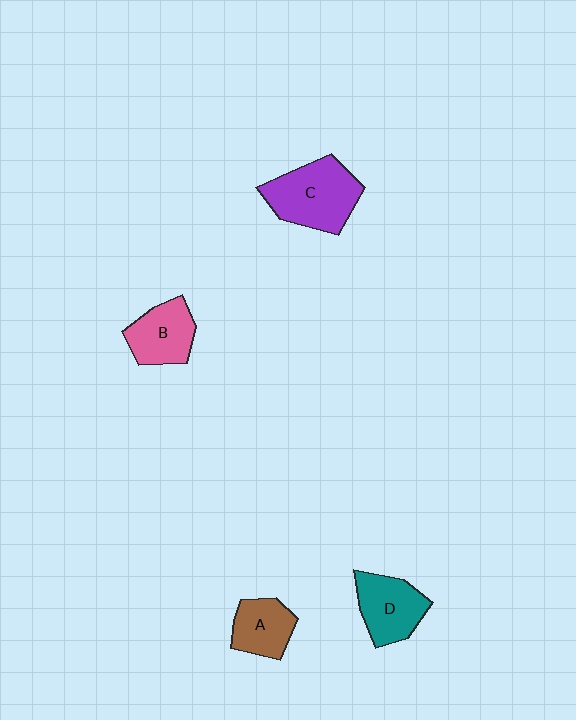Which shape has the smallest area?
Shape A (brown).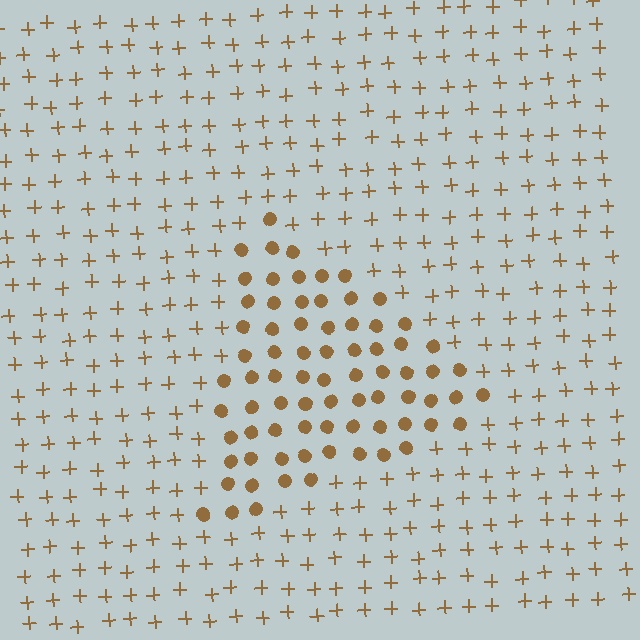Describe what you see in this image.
The image is filled with small brown elements arranged in a uniform grid. A triangle-shaped region contains circles, while the surrounding area contains plus signs. The boundary is defined purely by the change in element shape.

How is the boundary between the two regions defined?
The boundary is defined by a change in element shape: circles inside vs. plus signs outside. All elements share the same color and spacing.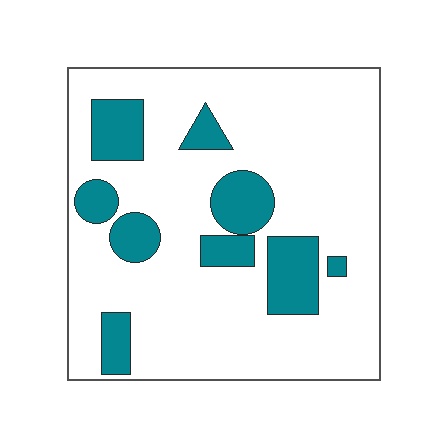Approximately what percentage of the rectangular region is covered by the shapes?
Approximately 20%.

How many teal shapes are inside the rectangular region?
9.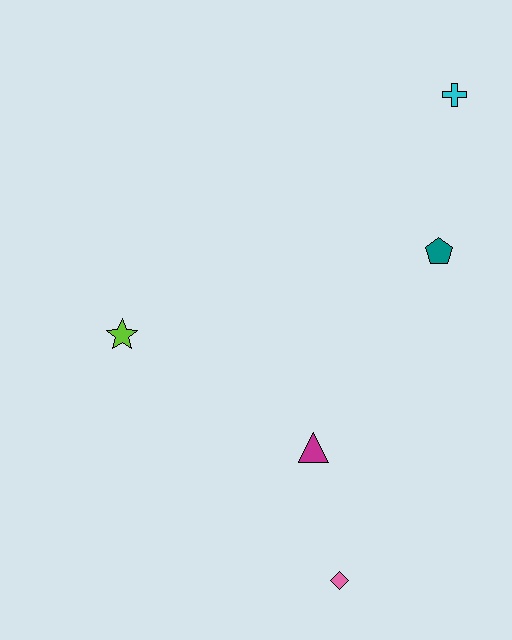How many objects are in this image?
There are 5 objects.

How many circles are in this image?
There are no circles.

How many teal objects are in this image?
There is 1 teal object.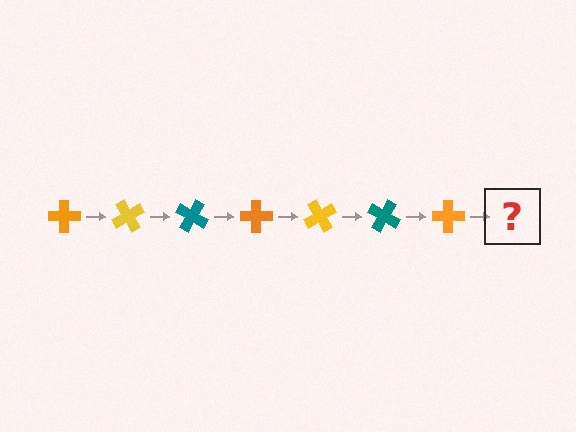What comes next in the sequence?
The next element should be a yellow cross, rotated 420 degrees from the start.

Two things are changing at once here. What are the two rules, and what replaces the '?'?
The two rules are that it rotates 60 degrees each step and the color cycles through orange, yellow, and teal. The '?' should be a yellow cross, rotated 420 degrees from the start.